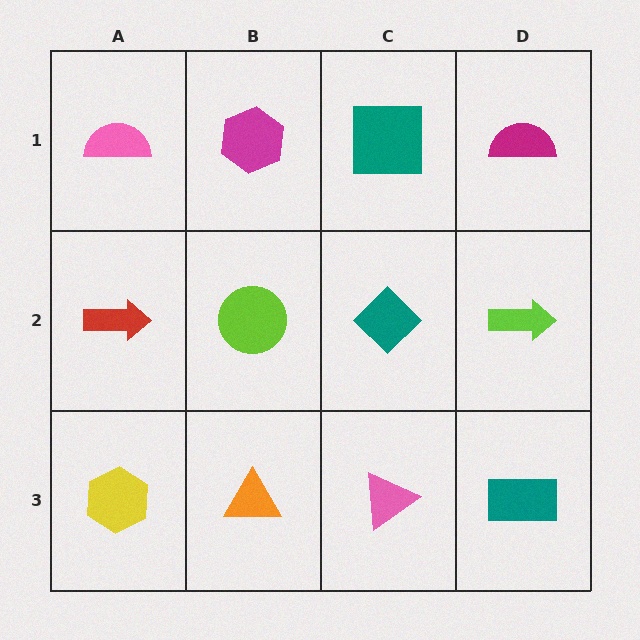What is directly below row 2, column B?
An orange triangle.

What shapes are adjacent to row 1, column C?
A teal diamond (row 2, column C), a magenta hexagon (row 1, column B), a magenta semicircle (row 1, column D).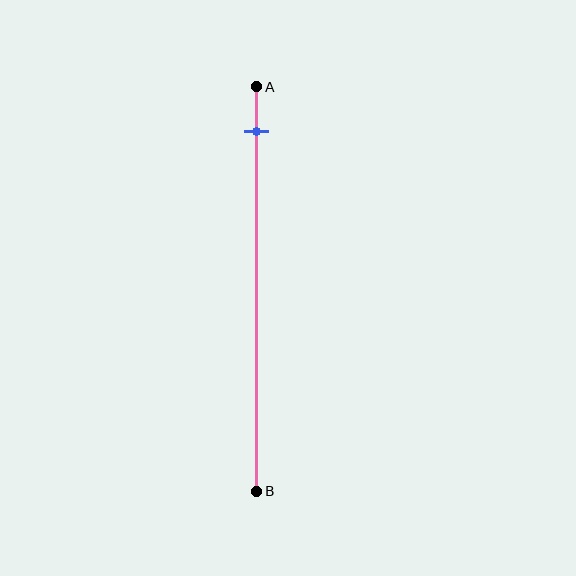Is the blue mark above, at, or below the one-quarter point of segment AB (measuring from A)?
The blue mark is above the one-quarter point of segment AB.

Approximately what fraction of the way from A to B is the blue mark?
The blue mark is approximately 10% of the way from A to B.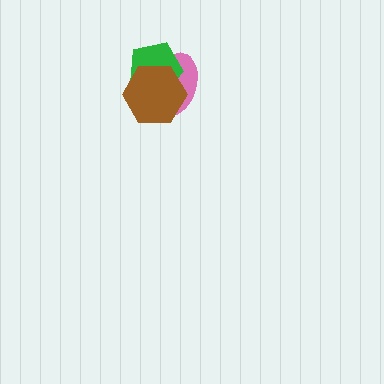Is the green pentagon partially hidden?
Yes, it is partially covered by another shape.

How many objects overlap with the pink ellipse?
2 objects overlap with the pink ellipse.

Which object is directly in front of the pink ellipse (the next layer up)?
The green pentagon is directly in front of the pink ellipse.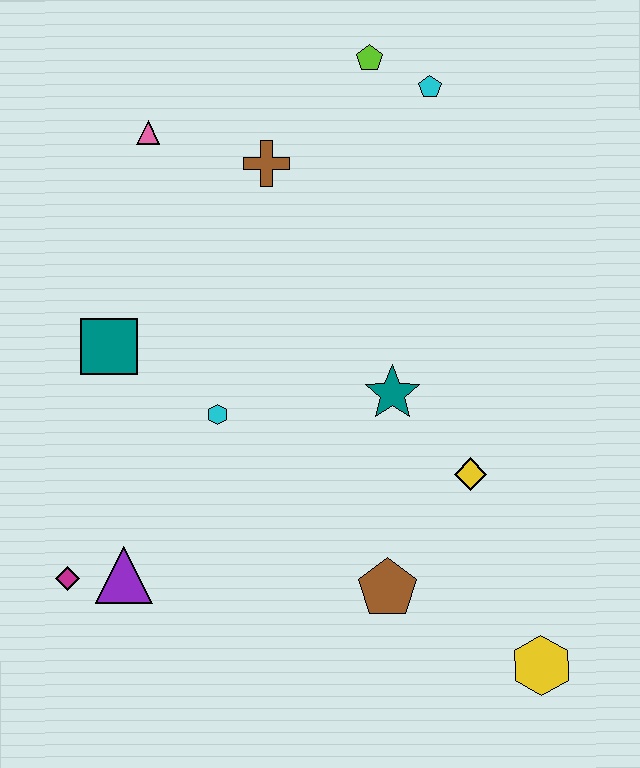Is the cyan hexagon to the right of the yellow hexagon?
No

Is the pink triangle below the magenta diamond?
No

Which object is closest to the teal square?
The cyan hexagon is closest to the teal square.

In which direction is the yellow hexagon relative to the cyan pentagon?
The yellow hexagon is below the cyan pentagon.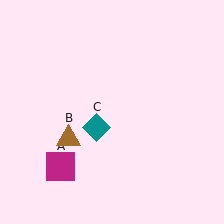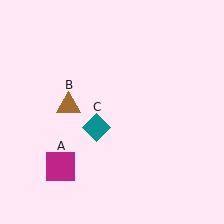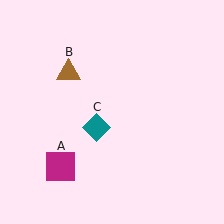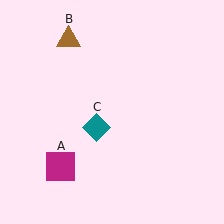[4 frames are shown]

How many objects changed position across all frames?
1 object changed position: brown triangle (object B).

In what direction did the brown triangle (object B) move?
The brown triangle (object B) moved up.